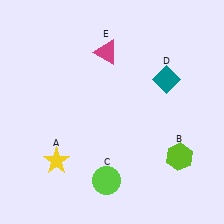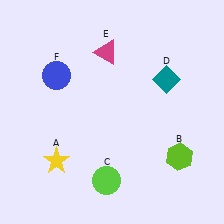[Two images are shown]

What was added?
A blue circle (F) was added in Image 2.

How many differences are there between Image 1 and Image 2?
There is 1 difference between the two images.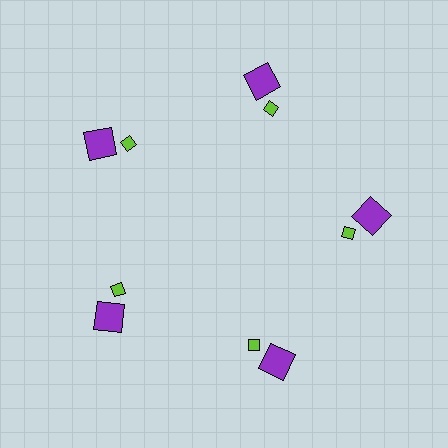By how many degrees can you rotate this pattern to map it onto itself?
The pattern maps onto itself every 72 degrees of rotation.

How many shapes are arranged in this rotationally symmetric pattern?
There are 10 shapes, arranged in 5 groups of 2.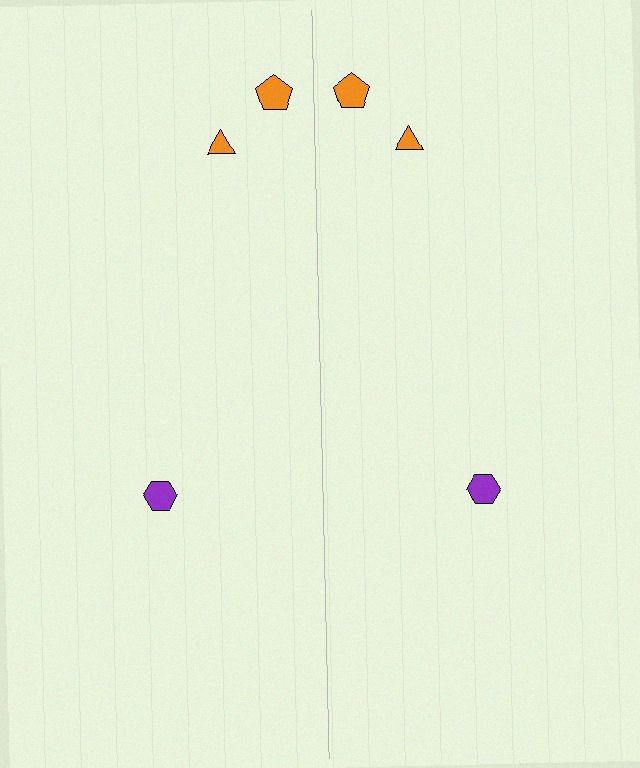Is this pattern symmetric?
Yes, this pattern has bilateral (reflection) symmetry.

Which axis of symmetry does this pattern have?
The pattern has a vertical axis of symmetry running through the center of the image.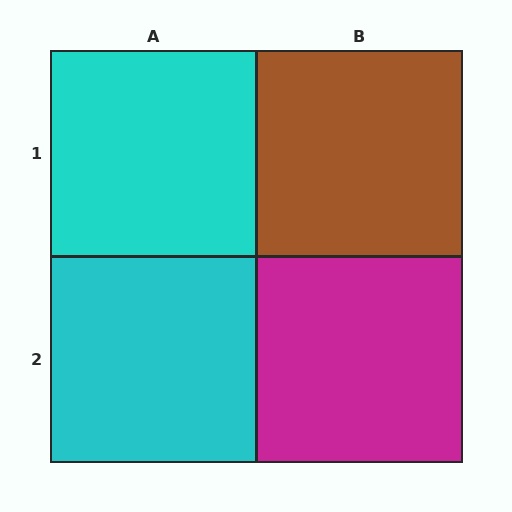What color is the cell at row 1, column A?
Cyan.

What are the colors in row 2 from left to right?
Cyan, magenta.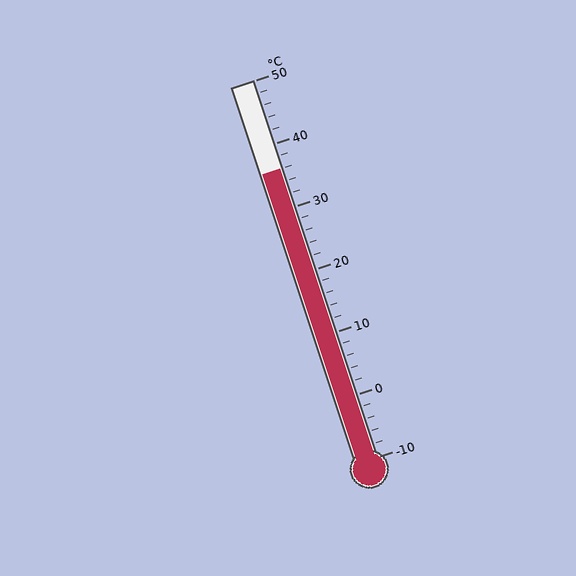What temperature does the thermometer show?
The thermometer shows approximately 36°C.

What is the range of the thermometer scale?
The thermometer scale ranges from -10°C to 50°C.